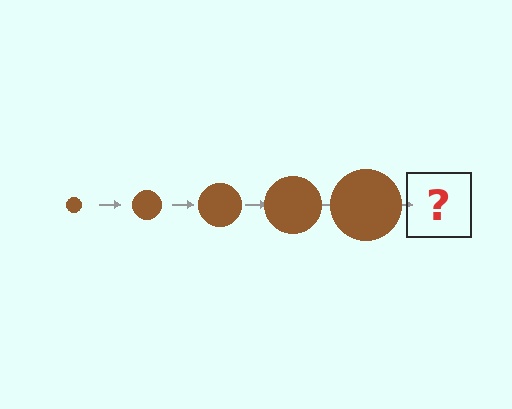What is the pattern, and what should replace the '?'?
The pattern is that the circle gets progressively larger each step. The '?' should be a brown circle, larger than the previous one.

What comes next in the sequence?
The next element should be a brown circle, larger than the previous one.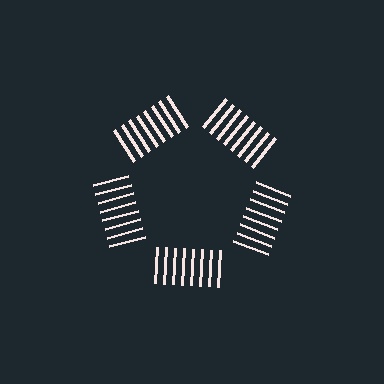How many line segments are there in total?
40 — 8 along each of the 5 edges.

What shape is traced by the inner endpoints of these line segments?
An illusory pentagon — the line segments terminate on its edges but no continuous stroke is drawn.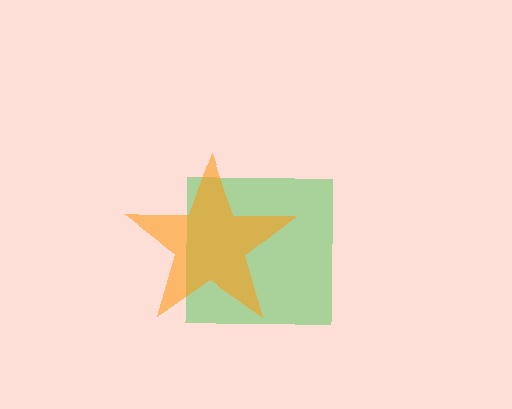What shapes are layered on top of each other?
The layered shapes are: a green square, an orange star.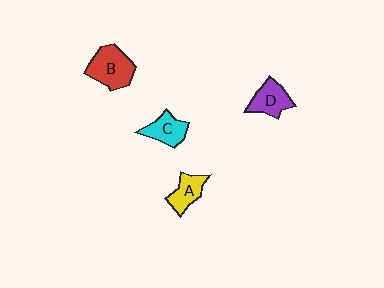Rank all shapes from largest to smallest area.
From largest to smallest: B (red), D (purple), C (cyan), A (yellow).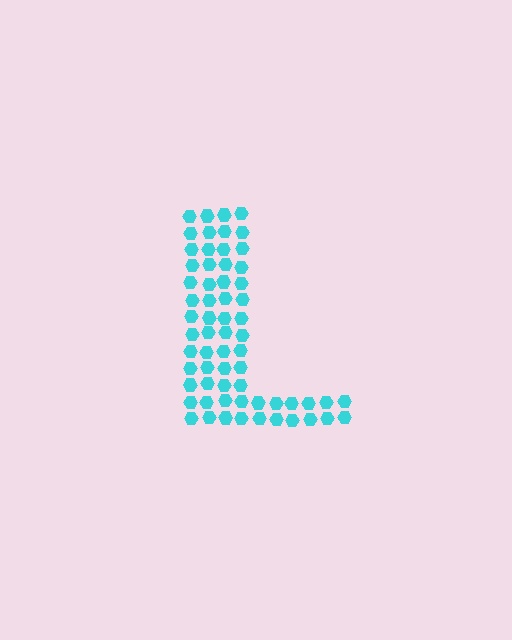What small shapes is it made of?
It is made of small hexagons.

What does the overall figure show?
The overall figure shows the letter L.